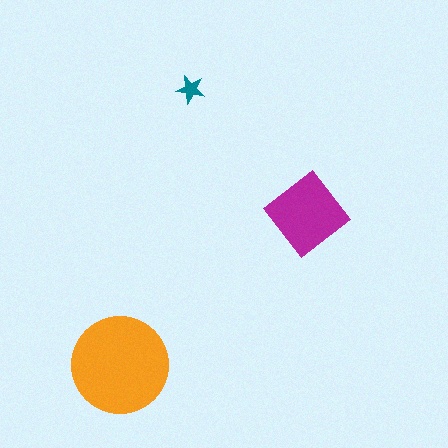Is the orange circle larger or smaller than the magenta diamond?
Larger.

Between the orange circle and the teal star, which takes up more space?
The orange circle.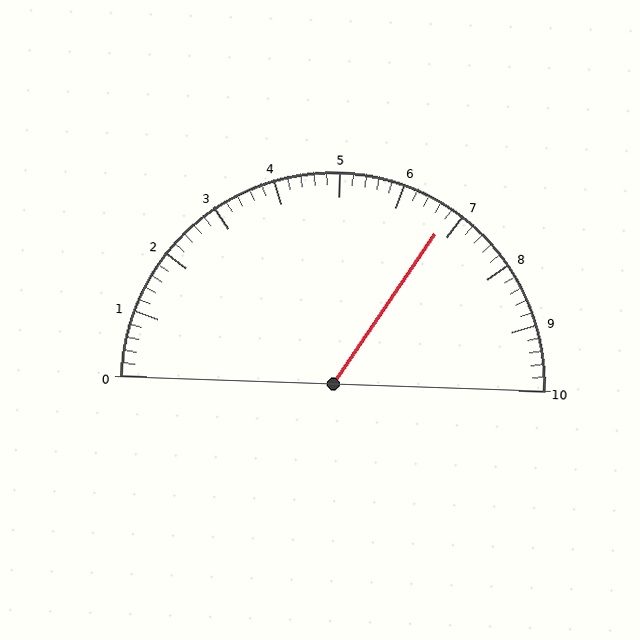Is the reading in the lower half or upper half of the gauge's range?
The reading is in the upper half of the range (0 to 10).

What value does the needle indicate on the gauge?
The needle indicates approximately 6.8.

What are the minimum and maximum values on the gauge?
The gauge ranges from 0 to 10.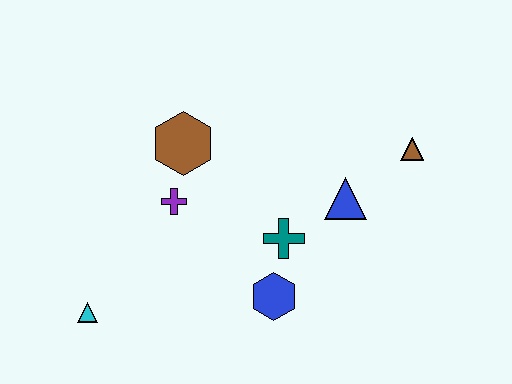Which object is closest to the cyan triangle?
The purple cross is closest to the cyan triangle.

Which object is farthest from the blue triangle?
The cyan triangle is farthest from the blue triangle.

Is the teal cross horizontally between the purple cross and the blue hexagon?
No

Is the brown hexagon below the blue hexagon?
No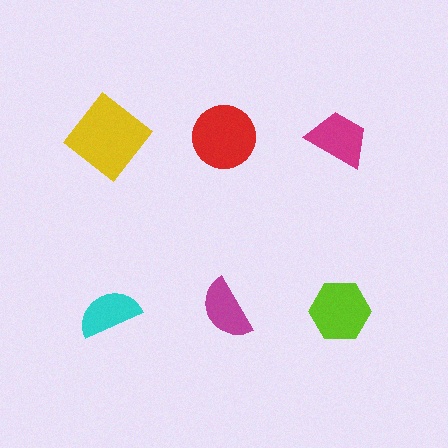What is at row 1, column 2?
A red circle.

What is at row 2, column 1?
A cyan semicircle.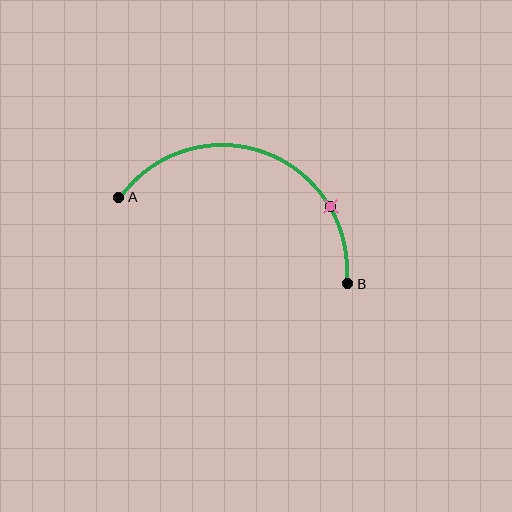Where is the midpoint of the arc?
The arc midpoint is the point on the curve farthest from the straight line joining A and B. It sits above that line.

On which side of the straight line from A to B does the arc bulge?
The arc bulges above the straight line connecting A and B.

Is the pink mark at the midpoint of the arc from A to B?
No. The pink mark lies on the arc but is closer to endpoint B. The arc midpoint would be at the point on the curve equidistant along the arc from both A and B.